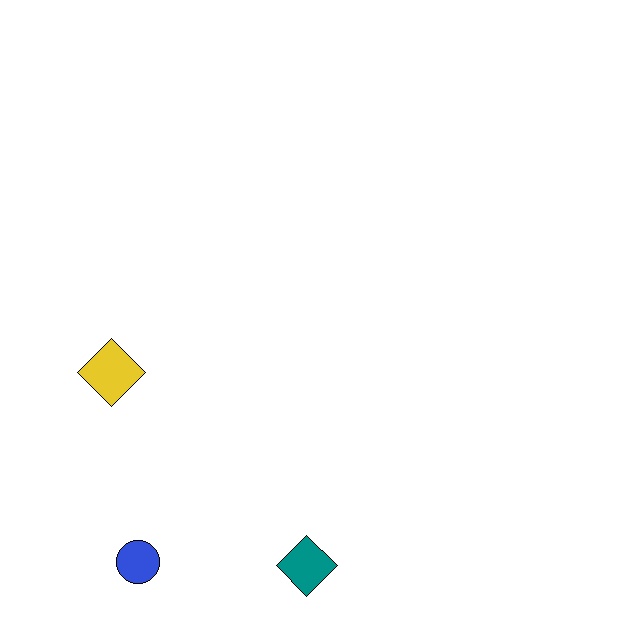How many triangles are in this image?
There are no triangles.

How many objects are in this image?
There are 3 objects.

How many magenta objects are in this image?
There are no magenta objects.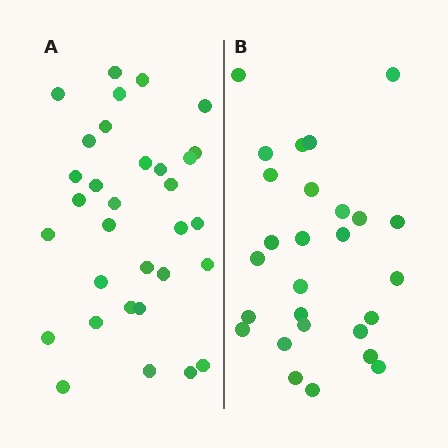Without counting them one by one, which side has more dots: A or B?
Region A (the left region) has more dots.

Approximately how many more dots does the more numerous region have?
Region A has about 5 more dots than region B.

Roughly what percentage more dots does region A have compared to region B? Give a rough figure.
About 20% more.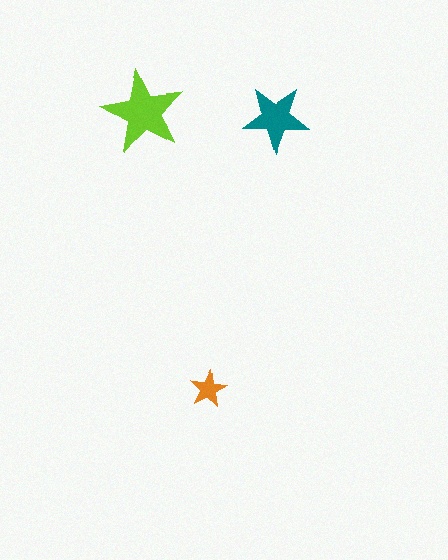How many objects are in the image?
There are 3 objects in the image.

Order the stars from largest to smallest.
the lime one, the teal one, the orange one.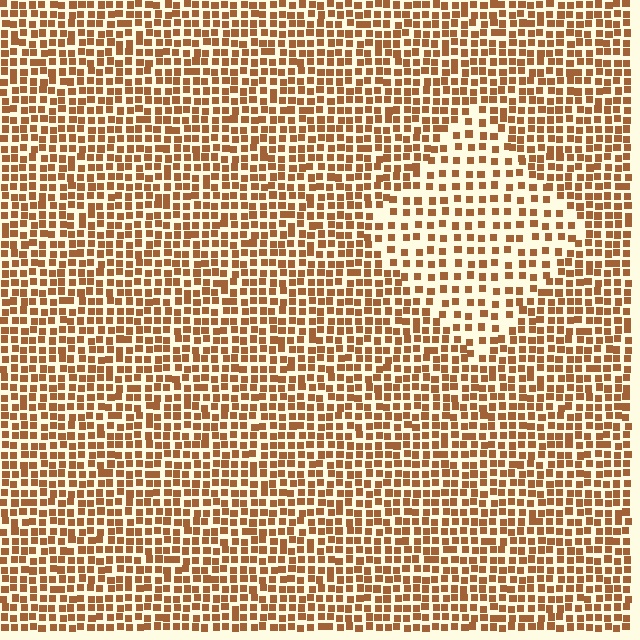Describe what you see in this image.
The image contains small brown elements arranged at two different densities. A diamond-shaped region is visible where the elements are less densely packed than the surrounding area.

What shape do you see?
I see a diamond.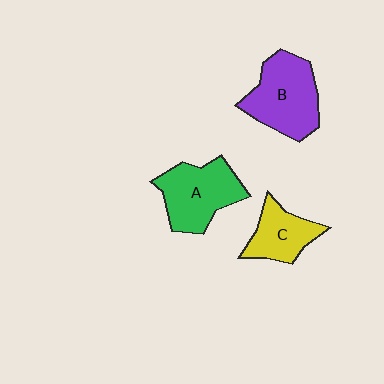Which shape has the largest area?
Shape B (purple).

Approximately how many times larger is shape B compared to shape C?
Approximately 1.6 times.